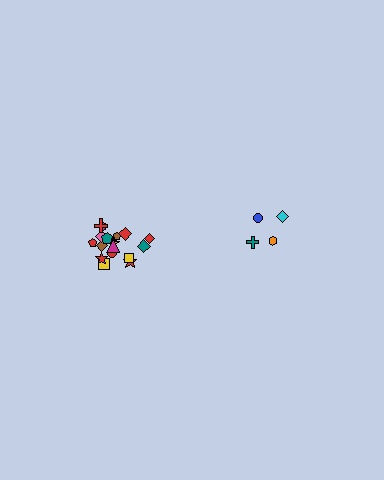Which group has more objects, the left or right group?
The left group.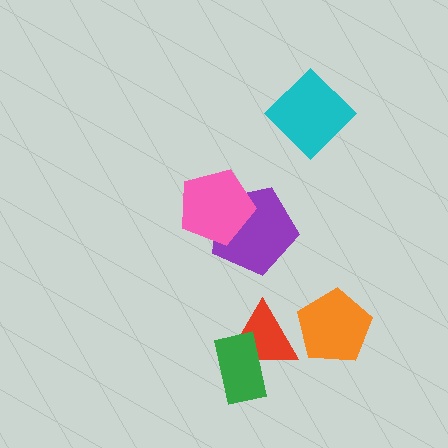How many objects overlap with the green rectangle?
1 object overlaps with the green rectangle.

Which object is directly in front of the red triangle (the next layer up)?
The orange pentagon is directly in front of the red triangle.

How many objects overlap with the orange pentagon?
1 object overlaps with the orange pentagon.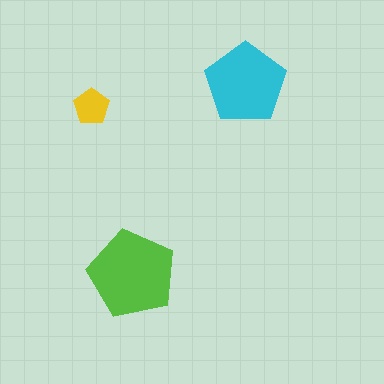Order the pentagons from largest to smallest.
the lime one, the cyan one, the yellow one.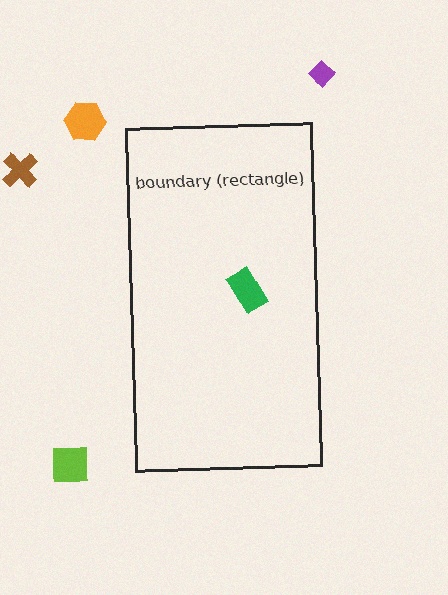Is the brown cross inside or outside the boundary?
Outside.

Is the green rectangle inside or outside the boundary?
Inside.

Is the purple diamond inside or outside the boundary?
Outside.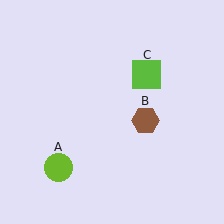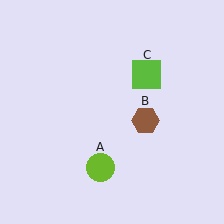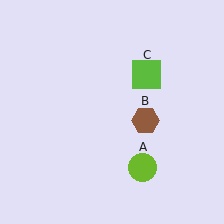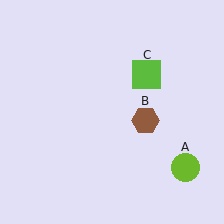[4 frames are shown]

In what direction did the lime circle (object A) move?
The lime circle (object A) moved right.